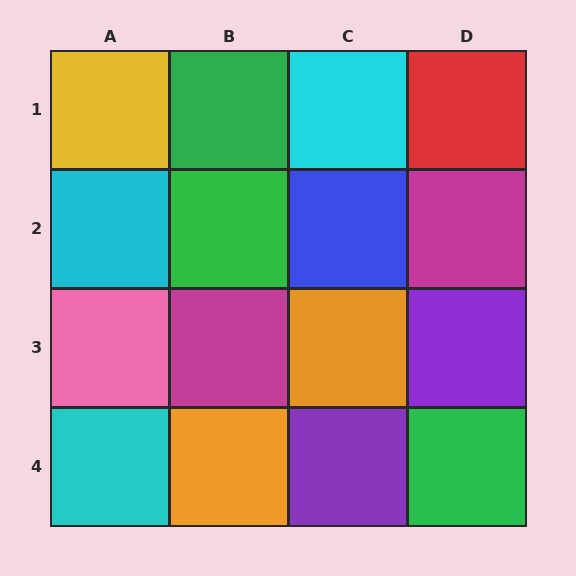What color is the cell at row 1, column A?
Yellow.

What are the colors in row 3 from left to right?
Pink, magenta, orange, purple.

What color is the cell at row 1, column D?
Red.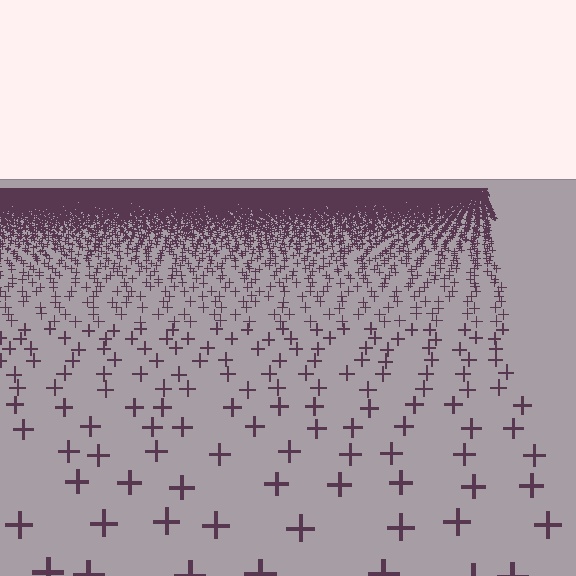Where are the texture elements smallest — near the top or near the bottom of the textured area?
Near the top.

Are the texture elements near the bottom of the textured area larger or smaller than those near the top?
Larger. Near the bottom, elements are closer to the viewer and appear at a bigger on-screen size.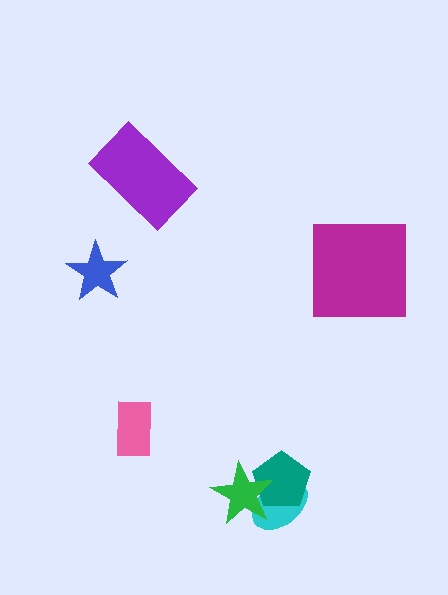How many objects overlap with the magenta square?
0 objects overlap with the magenta square.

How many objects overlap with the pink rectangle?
0 objects overlap with the pink rectangle.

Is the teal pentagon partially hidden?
Yes, it is partially covered by another shape.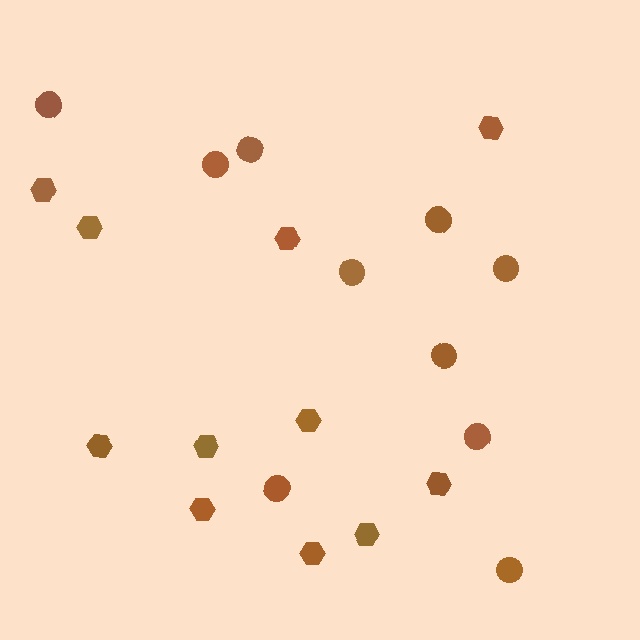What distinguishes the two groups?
There are 2 groups: one group of hexagons (11) and one group of circles (10).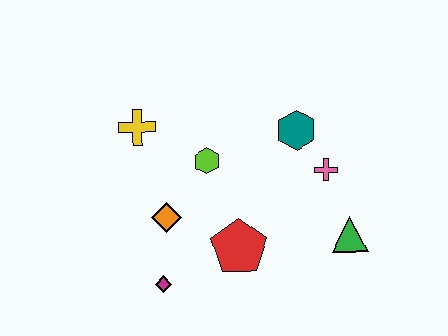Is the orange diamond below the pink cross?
Yes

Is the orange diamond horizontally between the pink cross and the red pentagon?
No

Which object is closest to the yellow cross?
The lime hexagon is closest to the yellow cross.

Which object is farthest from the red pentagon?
The yellow cross is farthest from the red pentagon.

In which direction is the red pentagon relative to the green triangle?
The red pentagon is to the left of the green triangle.